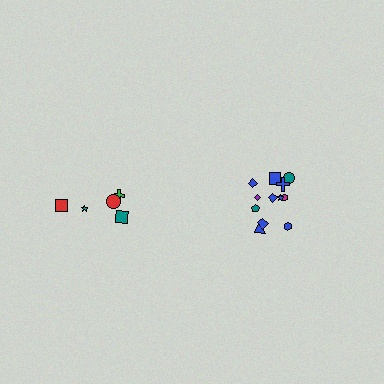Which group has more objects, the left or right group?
The right group.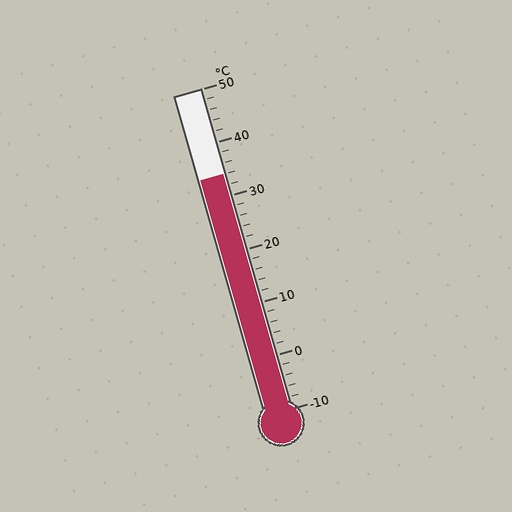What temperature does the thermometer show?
The thermometer shows approximately 34°C.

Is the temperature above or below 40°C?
The temperature is below 40°C.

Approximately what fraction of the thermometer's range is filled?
The thermometer is filled to approximately 75% of its range.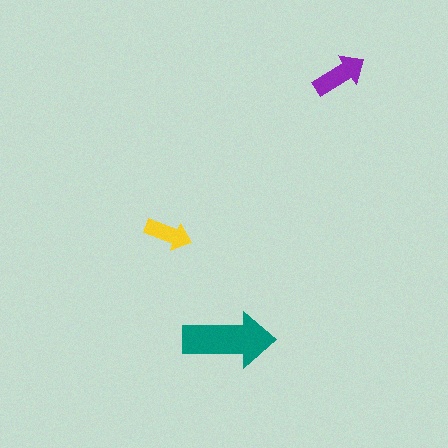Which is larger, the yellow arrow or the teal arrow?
The teal one.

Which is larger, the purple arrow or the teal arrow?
The teal one.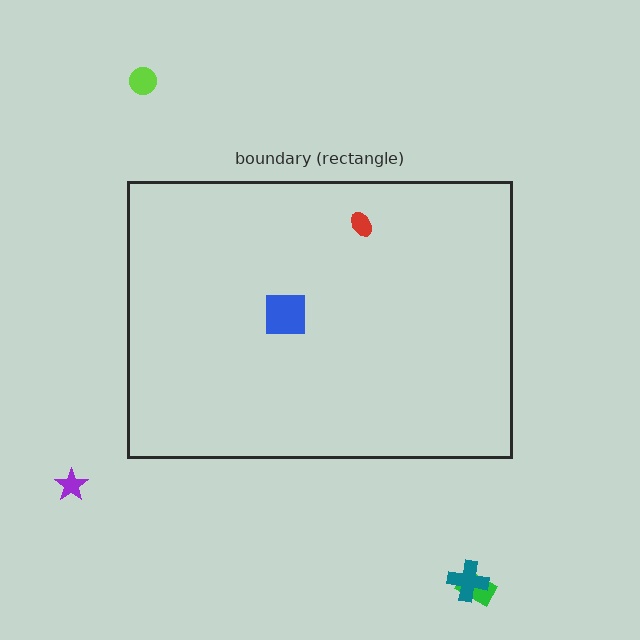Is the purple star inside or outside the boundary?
Outside.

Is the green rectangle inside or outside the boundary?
Outside.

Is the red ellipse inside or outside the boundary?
Inside.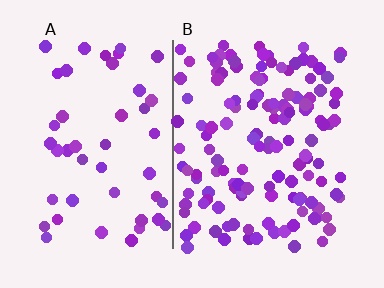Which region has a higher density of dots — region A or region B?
B (the right).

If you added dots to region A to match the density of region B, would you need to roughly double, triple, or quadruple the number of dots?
Approximately triple.